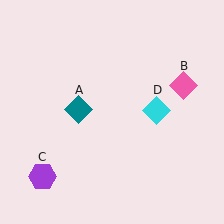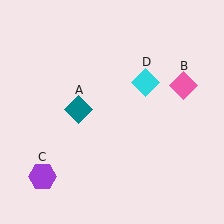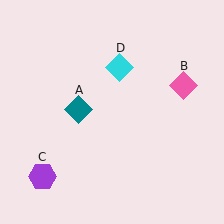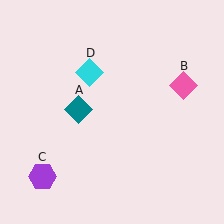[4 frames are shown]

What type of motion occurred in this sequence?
The cyan diamond (object D) rotated counterclockwise around the center of the scene.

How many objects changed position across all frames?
1 object changed position: cyan diamond (object D).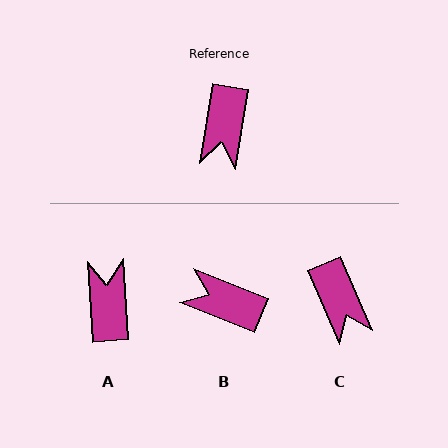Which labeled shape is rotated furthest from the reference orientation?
A, about 167 degrees away.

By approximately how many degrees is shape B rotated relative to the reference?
Approximately 103 degrees clockwise.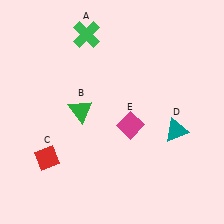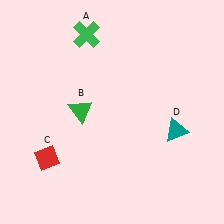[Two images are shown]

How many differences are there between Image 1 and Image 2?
There is 1 difference between the two images.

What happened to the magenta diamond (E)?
The magenta diamond (E) was removed in Image 2. It was in the bottom-right area of Image 1.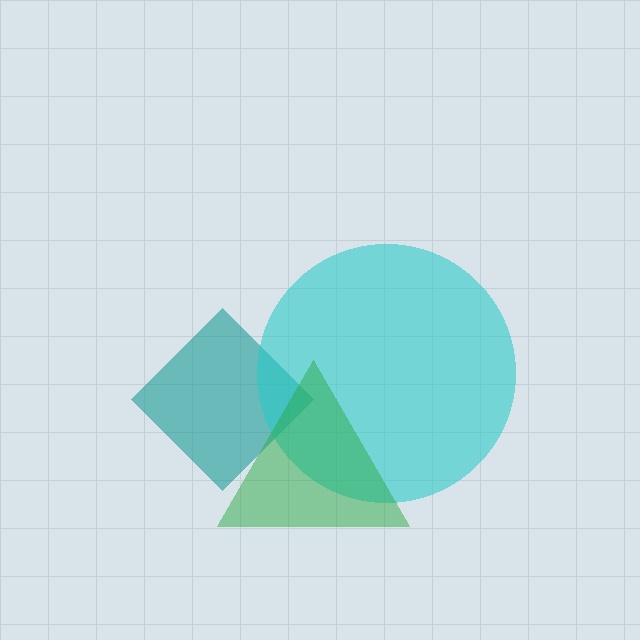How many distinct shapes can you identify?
There are 3 distinct shapes: a teal diamond, a cyan circle, a green triangle.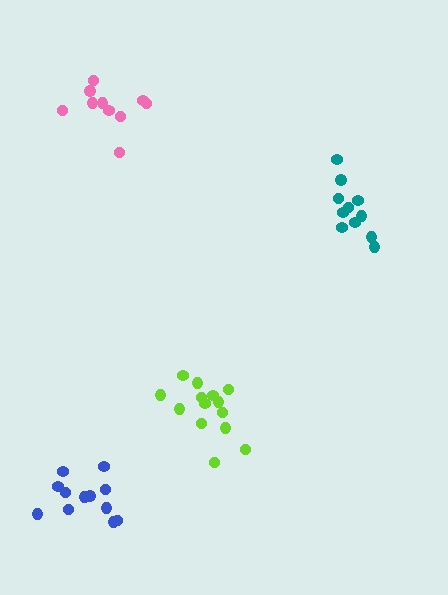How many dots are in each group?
Group 1: 10 dots, Group 2: 14 dots, Group 3: 11 dots, Group 4: 12 dots (47 total).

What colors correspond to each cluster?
The clusters are colored: pink, lime, teal, blue.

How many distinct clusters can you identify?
There are 4 distinct clusters.